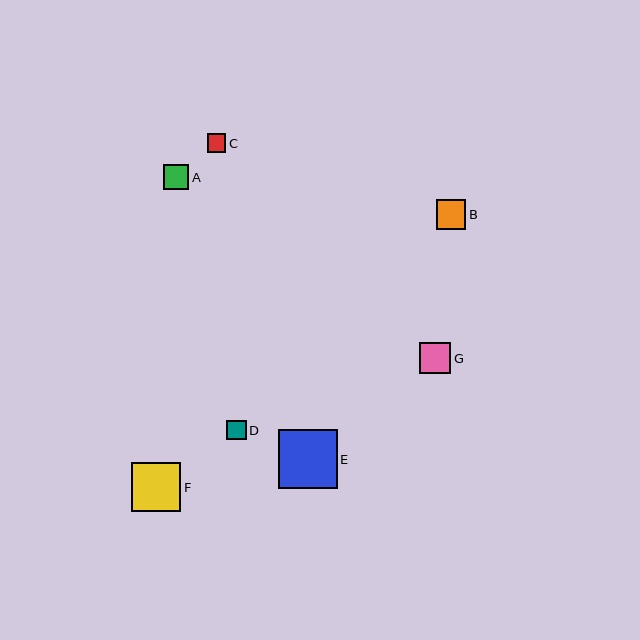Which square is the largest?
Square E is the largest with a size of approximately 59 pixels.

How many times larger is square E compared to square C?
Square E is approximately 3.2 times the size of square C.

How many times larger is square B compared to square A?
Square B is approximately 1.1 times the size of square A.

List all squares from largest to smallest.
From largest to smallest: E, F, G, B, A, D, C.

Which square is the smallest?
Square C is the smallest with a size of approximately 18 pixels.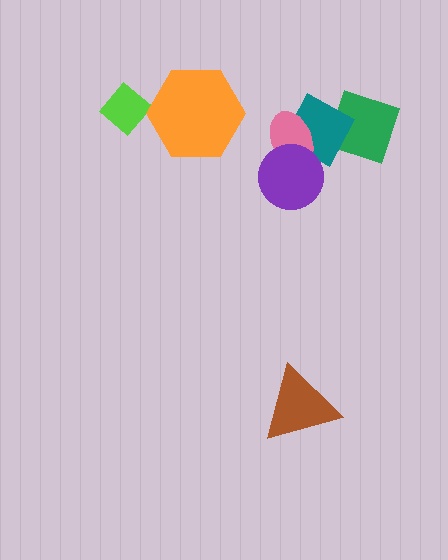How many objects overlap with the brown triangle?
0 objects overlap with the brown triangle.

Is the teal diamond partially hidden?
Yes, it is partially covered by another shape.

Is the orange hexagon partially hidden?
No, no other shape covers it.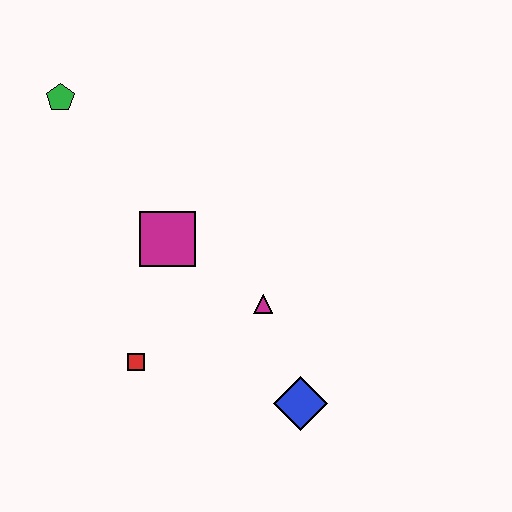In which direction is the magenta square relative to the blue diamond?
The magenta square is above the blue diamond.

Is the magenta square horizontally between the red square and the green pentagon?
No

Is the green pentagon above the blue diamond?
Yes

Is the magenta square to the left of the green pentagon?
No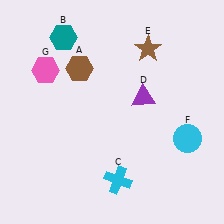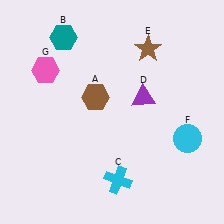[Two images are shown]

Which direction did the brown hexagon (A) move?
The brown hexagon (A) moved down.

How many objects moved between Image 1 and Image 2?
1 object moved between the two images.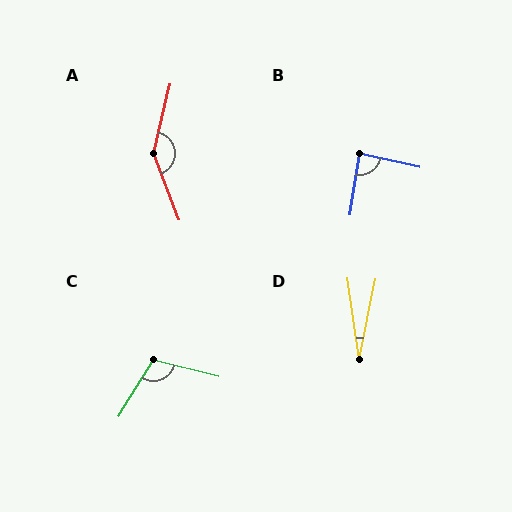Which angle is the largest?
A, at approximately 146 degrees.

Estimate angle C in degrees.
Approximately 108 degrees.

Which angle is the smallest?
D, at approximately 19 degrees.